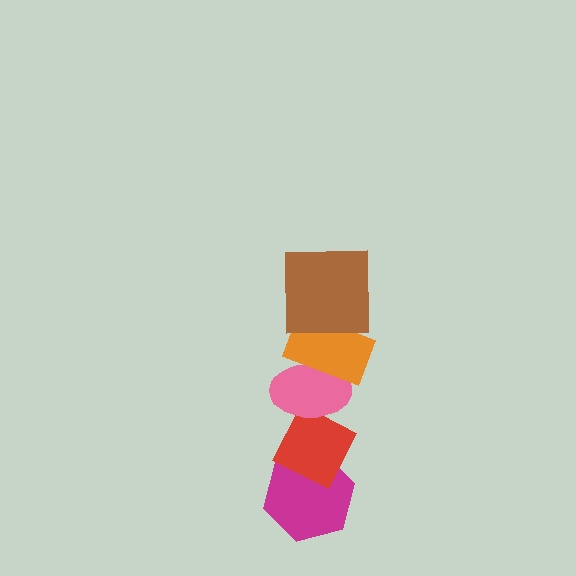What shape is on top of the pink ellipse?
The orange rectangle is on top of the pink ellipse.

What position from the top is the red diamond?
The red diamond is 4th from the top.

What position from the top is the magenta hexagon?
The magenta hexagon is 5th from the top.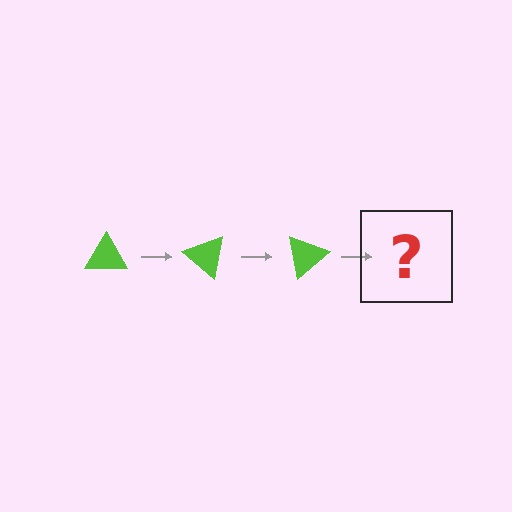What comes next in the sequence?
The next element should be a lime triangle rotated 120 degrees.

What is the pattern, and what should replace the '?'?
The pattern is that the triangle rotates 40 degrees each step. The '?' should be a lime triangle rotated 120 degrees.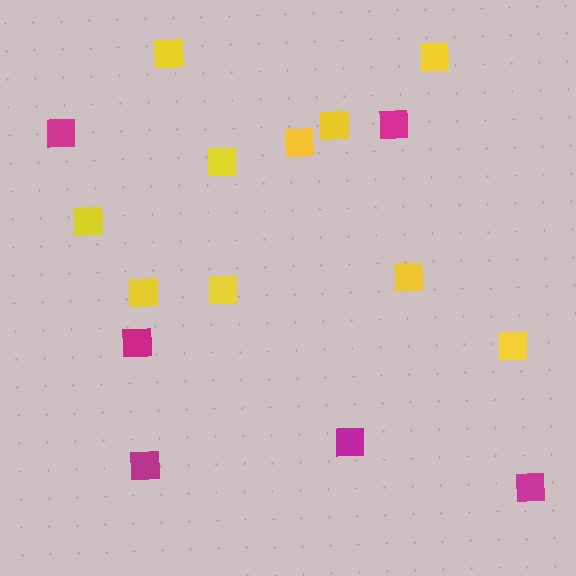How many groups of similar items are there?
There are 2 groups: one group of yellow squares (10) and one group of magenta squares (6).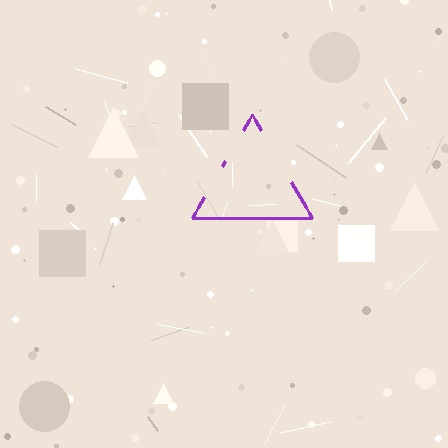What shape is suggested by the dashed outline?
The dashed outline suggests a triangle.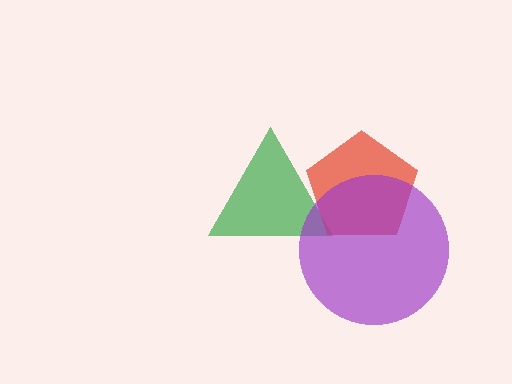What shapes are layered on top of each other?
The layered shapes are: a green triangle, a red pentagon, a purple circle.